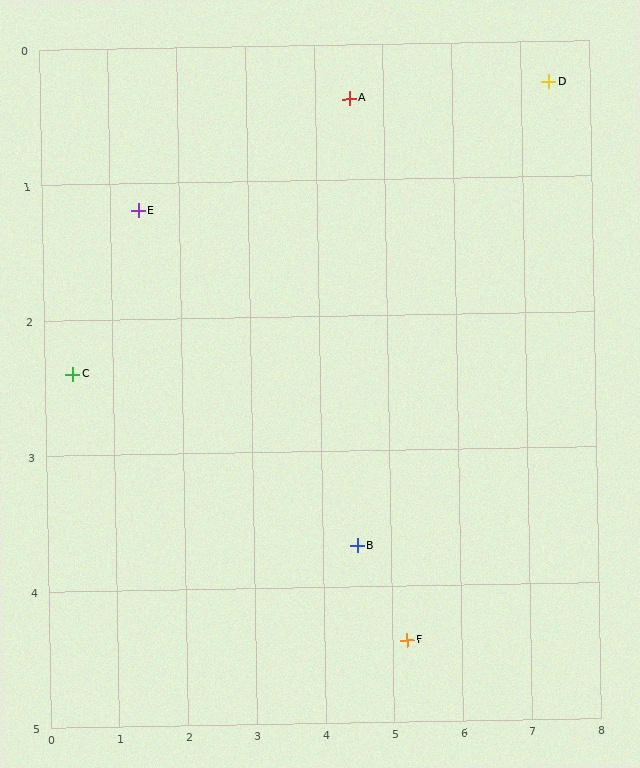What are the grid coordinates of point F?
Point F is at approximately (5.2, 4.4).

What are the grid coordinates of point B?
Point B is at approximately (4.5, 3.7).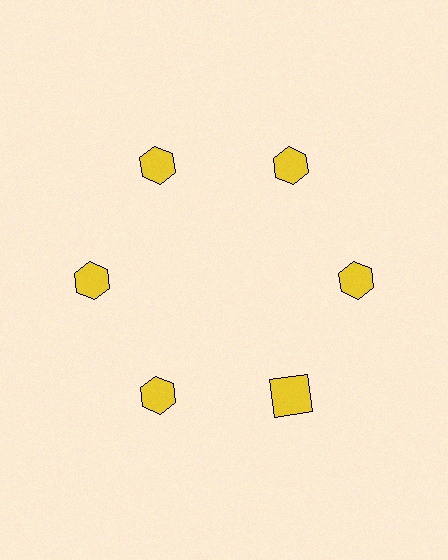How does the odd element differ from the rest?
It has a different shape: square instead of hexagon.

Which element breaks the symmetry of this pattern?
The yellow square at roughly the 5 o'clock position breaks the symmetry. All other shapes are yellow hexagons.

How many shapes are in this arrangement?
There are 6 shapes arranged in a ring pattern.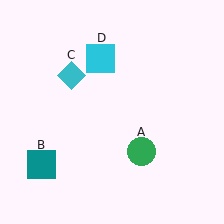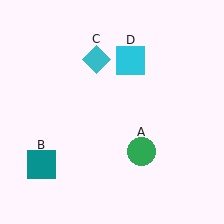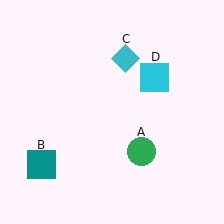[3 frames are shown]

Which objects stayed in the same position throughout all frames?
Green circle (object A) and teal square (object B) remained stationary.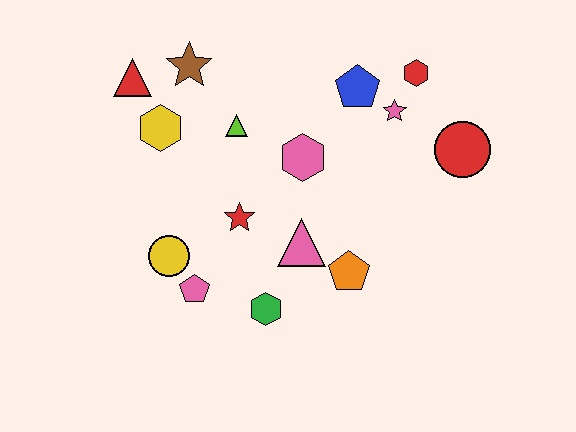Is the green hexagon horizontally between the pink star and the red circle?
No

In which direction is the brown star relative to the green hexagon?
The brown star is above the green hexagon.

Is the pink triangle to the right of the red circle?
No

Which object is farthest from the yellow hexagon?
The red circle is farthest from the yellow hexagon.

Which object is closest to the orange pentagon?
The pink triangle is closest to the orange pentagon.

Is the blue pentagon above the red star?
Yes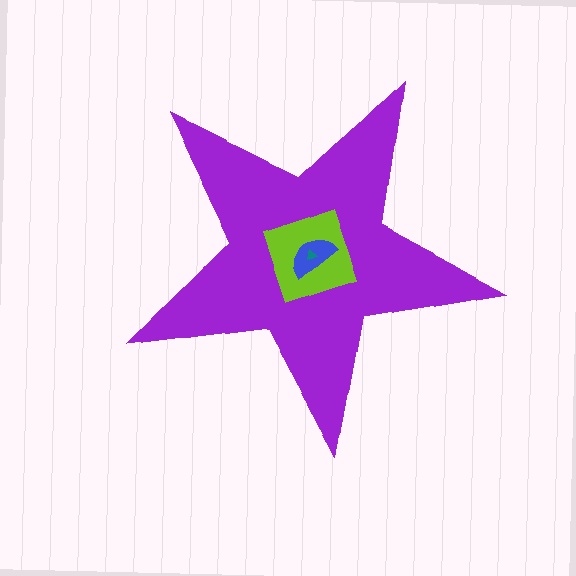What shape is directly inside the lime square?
The blue semicircle.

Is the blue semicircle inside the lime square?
Yes.